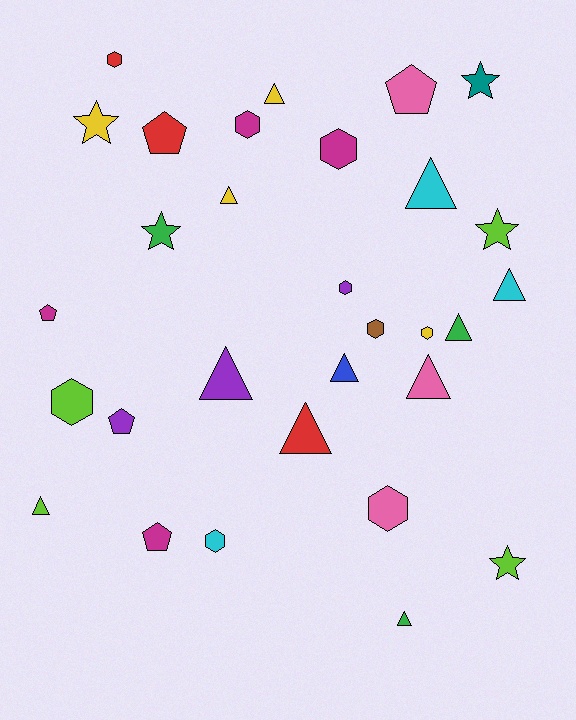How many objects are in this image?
There are 30 objects.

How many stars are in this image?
There are 5 stars.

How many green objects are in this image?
There are 3 green objects.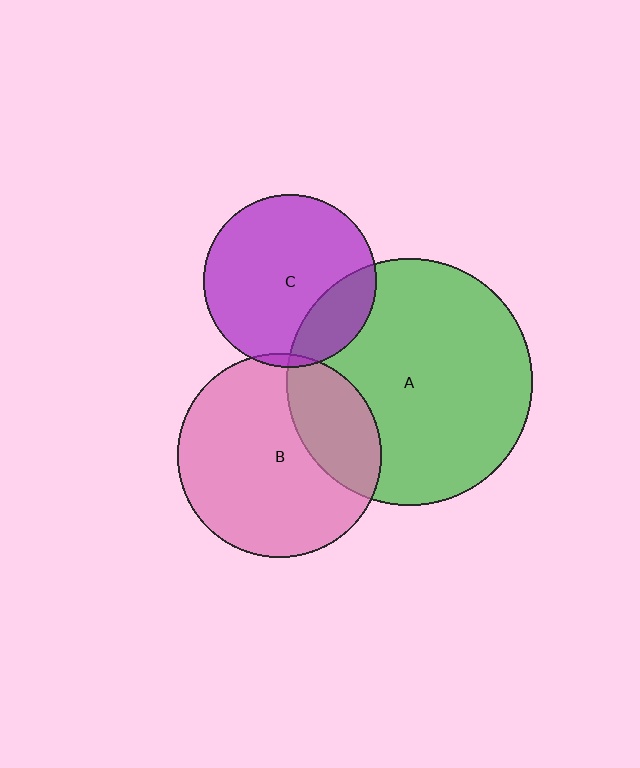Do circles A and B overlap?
Yes.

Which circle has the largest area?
Circle A (green).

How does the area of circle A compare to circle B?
Approximately 1.5 times.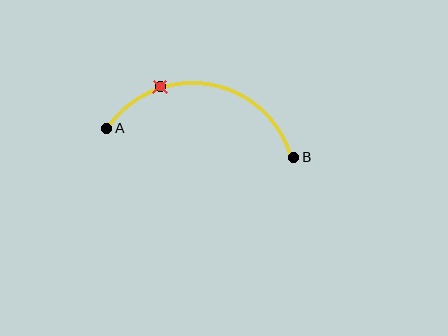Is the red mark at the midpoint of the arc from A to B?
No. The red mark lies on the arc but is closer to endpoint A. The arc midpoint would be at the point on the curve equidistant along the arc from both A and B.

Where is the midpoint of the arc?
The arc midpoint is the point on the curve farthest from the straight line joining A and B. It sits above that line.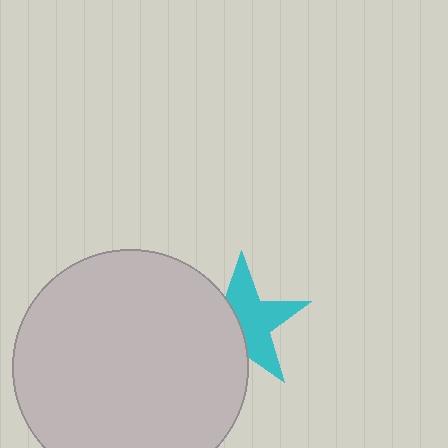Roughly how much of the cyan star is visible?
About half of it is visible (roughly 59%).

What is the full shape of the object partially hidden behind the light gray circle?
The partially hidden object is a cyan star.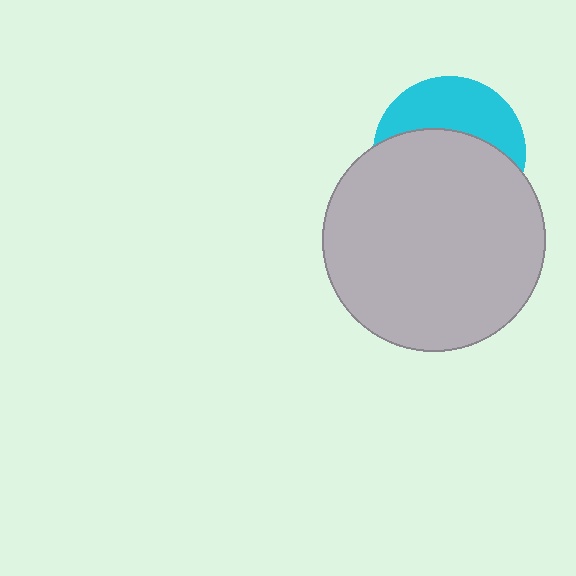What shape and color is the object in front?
The object in front is a light gray circle.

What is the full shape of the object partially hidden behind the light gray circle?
The partially hidden object is a cyan circle.